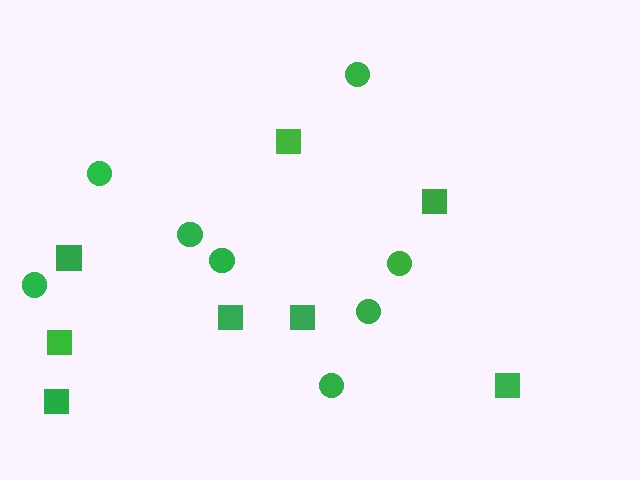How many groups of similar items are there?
There are 2 groups: one group of circles (8) and one group of squares (8).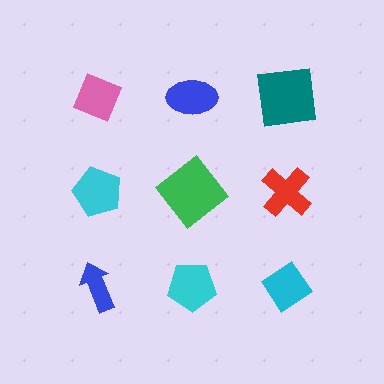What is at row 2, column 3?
A red cross.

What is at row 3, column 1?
A blue arrow.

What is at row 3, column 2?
A cyan pentagon.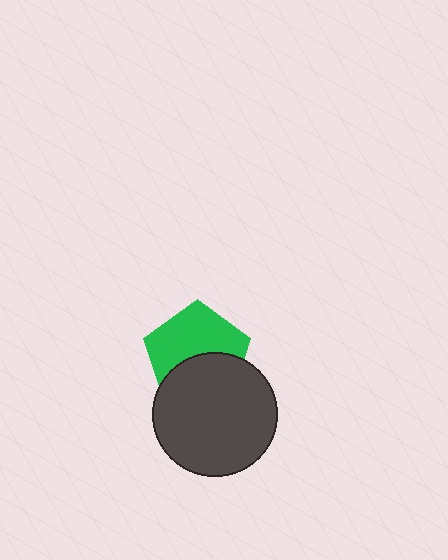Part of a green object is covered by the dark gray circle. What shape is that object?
It is a pentagon.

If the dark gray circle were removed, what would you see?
You would see the complete green pentagon.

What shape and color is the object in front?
The object in front is a dark gray circle.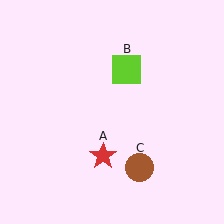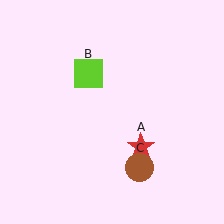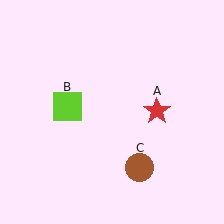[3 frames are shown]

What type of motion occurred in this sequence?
The red star (object A), lime square (object B) rotated counterclockwise around the center of the scene.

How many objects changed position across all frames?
2 objects changed position: red star (object A), lime square (object B).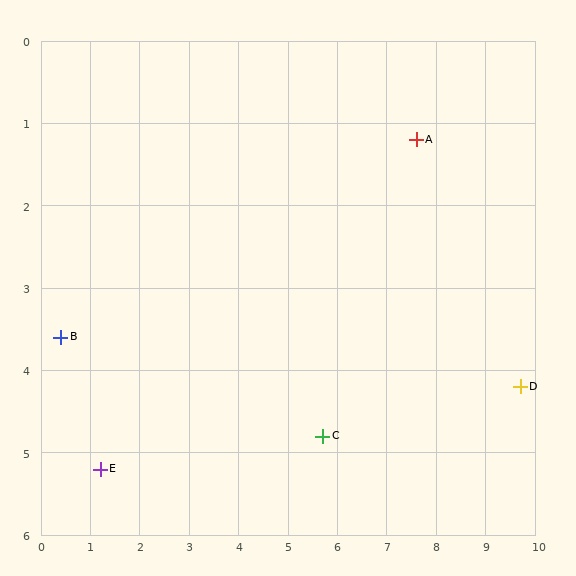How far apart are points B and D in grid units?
Points B and D are about 9.3 grid units apart.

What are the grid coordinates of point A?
Point A is at approximately (7.6, 1.2).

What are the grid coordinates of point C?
Point C is at approximately (5.7, 4.8).